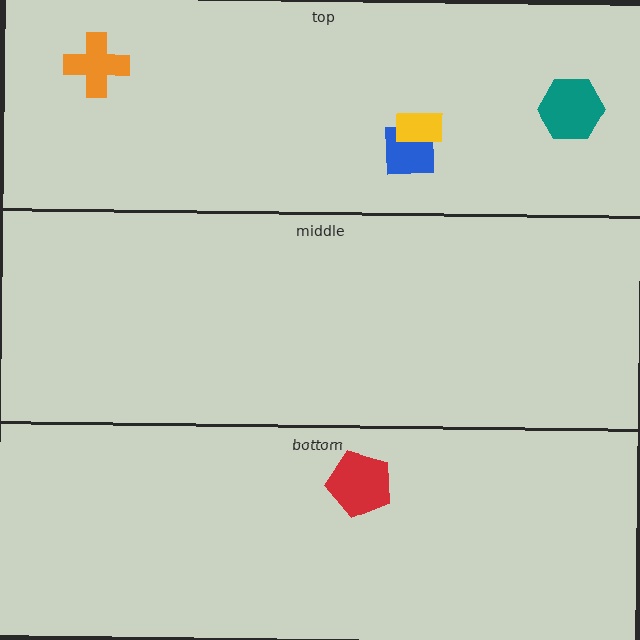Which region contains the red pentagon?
The bottom region.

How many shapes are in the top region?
4.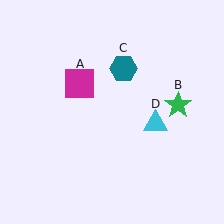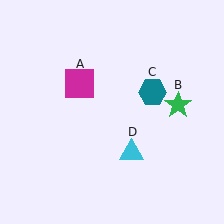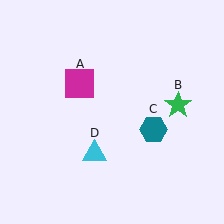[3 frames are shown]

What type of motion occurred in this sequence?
The teal hexagon (object C), cyan triangle (object D) rotated clockwise around the center of the scene.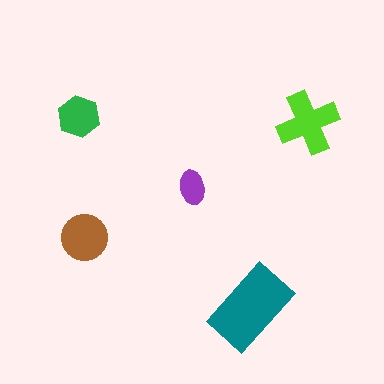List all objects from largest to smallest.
The teal rectangle, the lime cross, the brown circle, the green hexagon, the purple ellipse.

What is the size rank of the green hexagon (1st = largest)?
4th.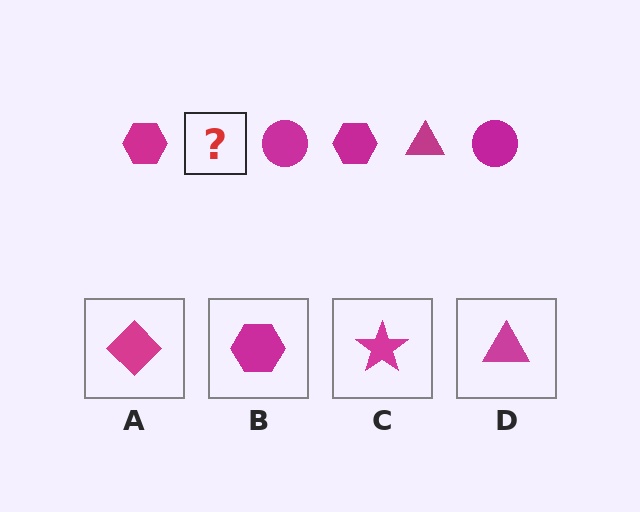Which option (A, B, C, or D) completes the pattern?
D.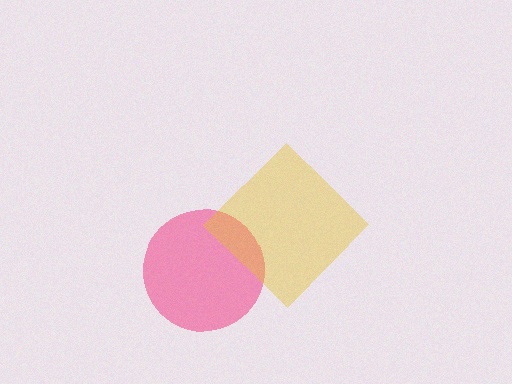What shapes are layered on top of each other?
The layered shapes are: a pink circle, a yellow diamond.